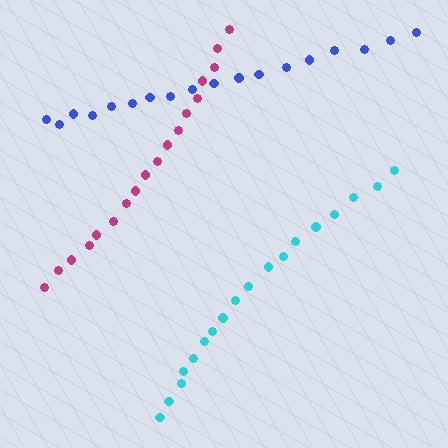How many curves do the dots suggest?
There are 3 distinct paths.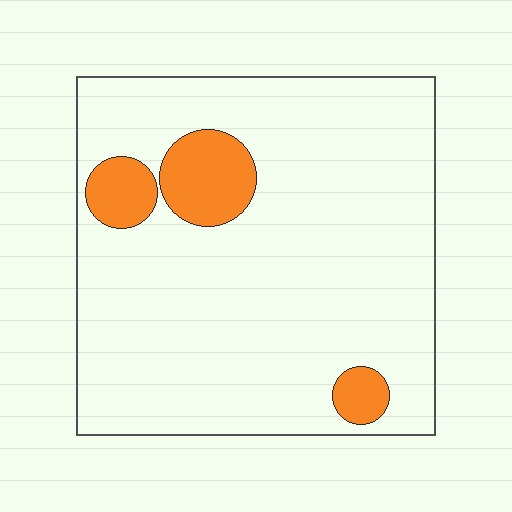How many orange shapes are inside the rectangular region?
3.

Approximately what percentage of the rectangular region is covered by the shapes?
Approximately 10%.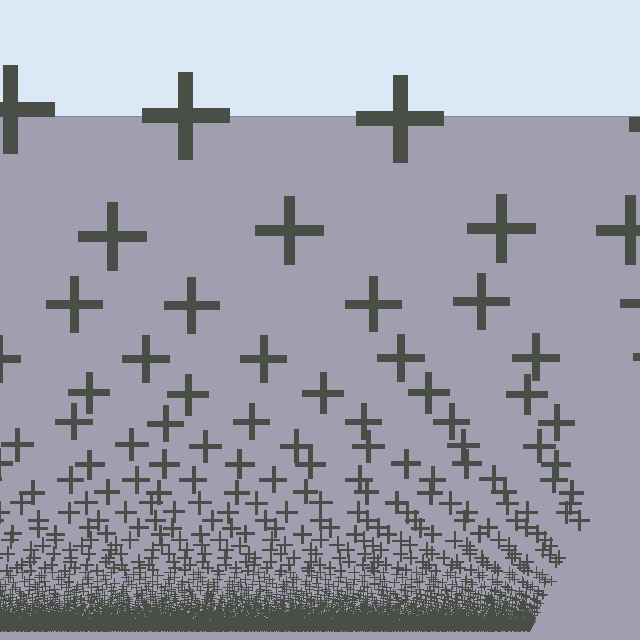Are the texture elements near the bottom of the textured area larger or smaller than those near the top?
Smaller. The gradient is inverted — elements near the bottom are smaller and denser.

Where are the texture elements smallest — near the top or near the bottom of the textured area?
Near the bottom.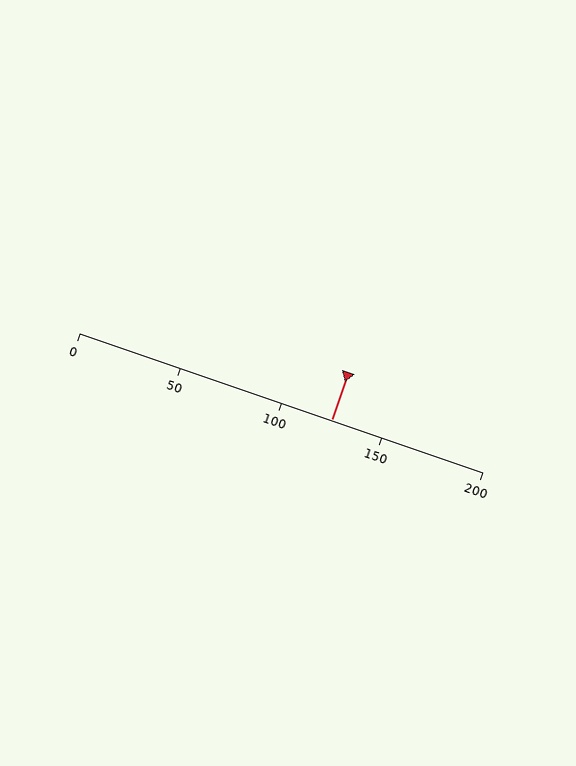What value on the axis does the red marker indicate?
The marker indicates approximately 125.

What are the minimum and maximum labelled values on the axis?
The axis runs from 0 to 200.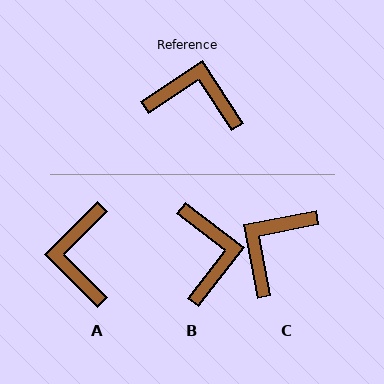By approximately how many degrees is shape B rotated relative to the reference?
Approximately 71 degrees clockwise.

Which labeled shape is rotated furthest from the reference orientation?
A, about 102 degrees away.